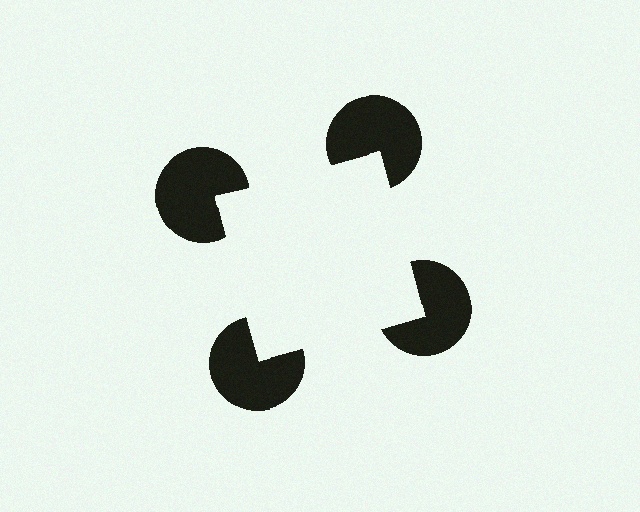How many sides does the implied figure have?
4 sides.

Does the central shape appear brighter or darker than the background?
It typically appears slightly brighter than the background, even though no actual brightness change is drawn.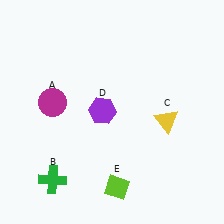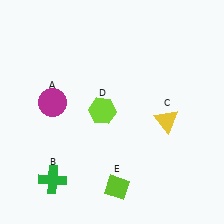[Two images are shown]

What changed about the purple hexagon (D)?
In Image 1, D is purple. In Image 2, it changed to lime.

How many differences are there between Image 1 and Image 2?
There is 1 difference between the two images.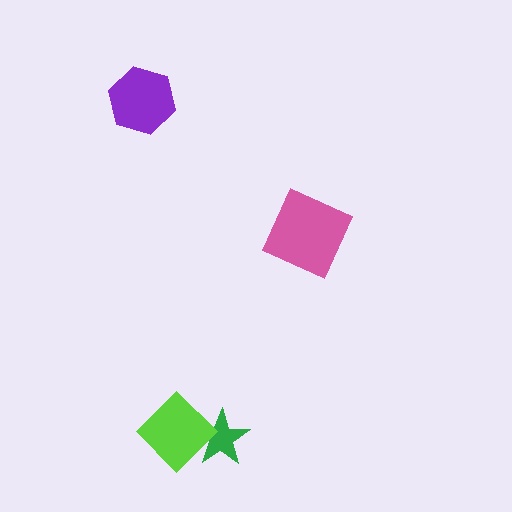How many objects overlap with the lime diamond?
1 object overlaps with the lime diamond.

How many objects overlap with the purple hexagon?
0 objects overlap with the purple hexagon.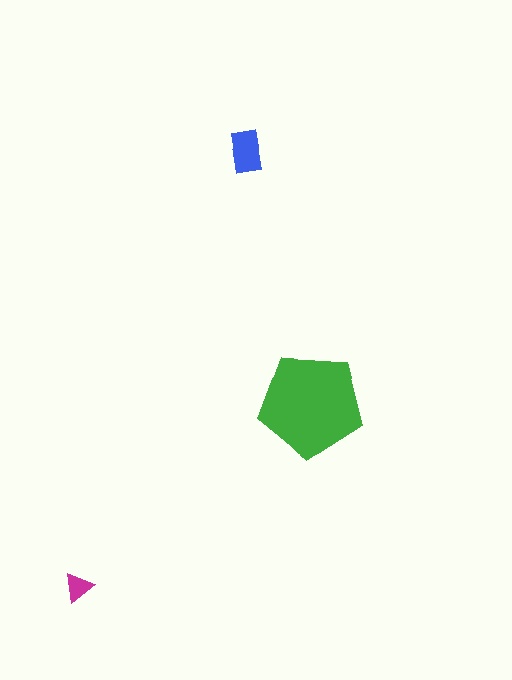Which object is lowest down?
The magenta triangle is bottommost.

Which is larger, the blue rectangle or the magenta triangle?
The blue rectangle.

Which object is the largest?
The green pentagon.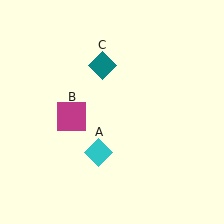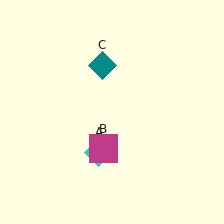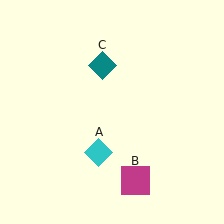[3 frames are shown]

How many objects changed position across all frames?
1 object changed position: magenta square (object B).